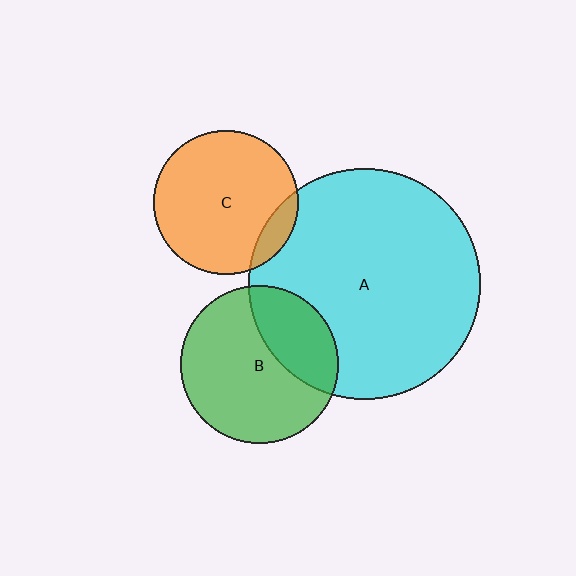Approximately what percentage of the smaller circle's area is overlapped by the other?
Approximately 30%.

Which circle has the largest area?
Circle A (cyan).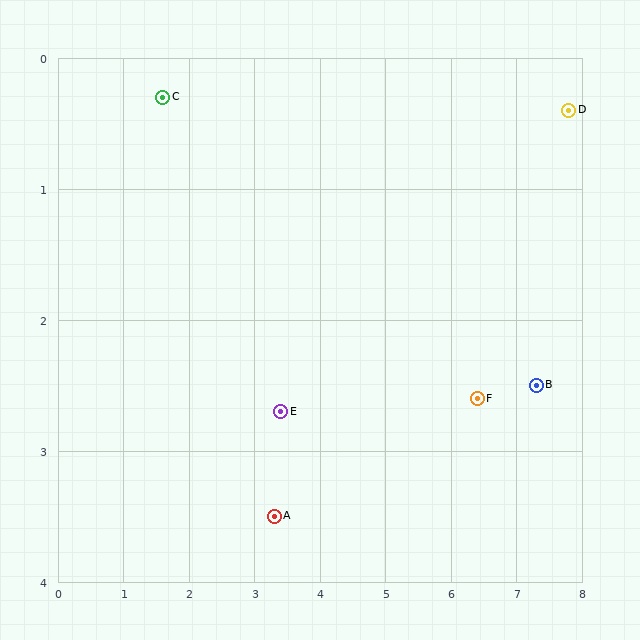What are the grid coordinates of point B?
Point B is at approximately (7.3, 2.5).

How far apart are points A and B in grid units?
Points A and B are about 4.1 grid units apart.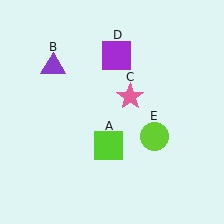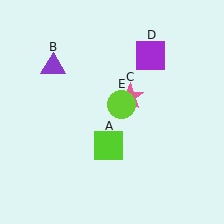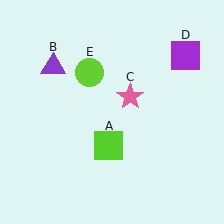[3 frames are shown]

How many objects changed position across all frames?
2 objects changed position: purple square (object D), lime circle (object E).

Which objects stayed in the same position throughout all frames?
Lime square (object A) and purple triangle (object B) and pink star (object C) remained stationary.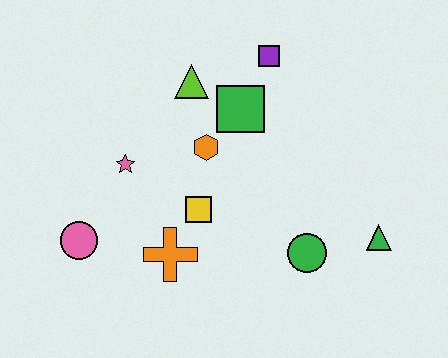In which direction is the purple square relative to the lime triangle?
The purple square is to the right of the lime triangle.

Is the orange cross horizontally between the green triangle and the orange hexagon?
No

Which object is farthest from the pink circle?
The green triangle is farthest from the pink circle.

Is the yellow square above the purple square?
No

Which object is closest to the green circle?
The green triangle is closest to the green circle.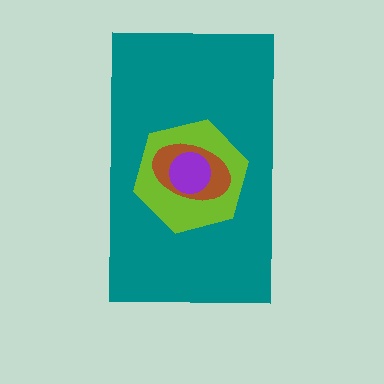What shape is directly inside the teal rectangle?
The lime hexagon.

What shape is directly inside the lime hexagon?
The brown ellipse.